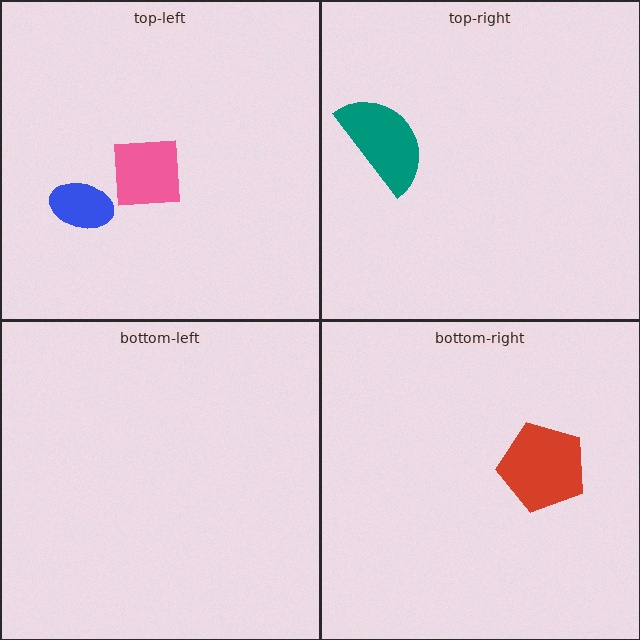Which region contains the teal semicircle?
The top-right region.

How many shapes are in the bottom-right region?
1.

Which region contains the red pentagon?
The bottom-right region.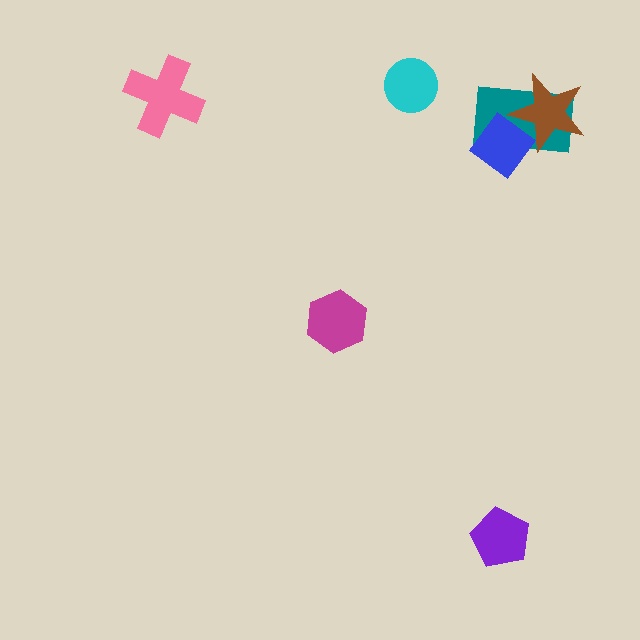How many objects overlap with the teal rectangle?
2 objects overlap with the teal rectangle.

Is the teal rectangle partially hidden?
Yes, it is partially covered by another shape.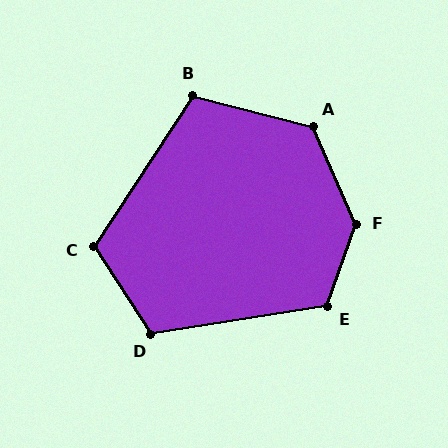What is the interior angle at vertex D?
Approximately 114 degrees (obtuse).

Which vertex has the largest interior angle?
F, at approximately 137 degrees.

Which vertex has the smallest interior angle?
B, at approximately 109 degrees.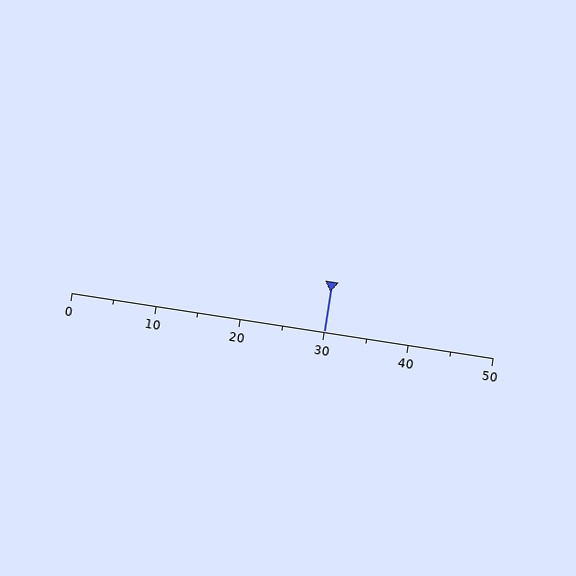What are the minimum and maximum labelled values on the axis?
The axis runs from 0 to 50.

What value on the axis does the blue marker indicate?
The marker indicates approximately 30.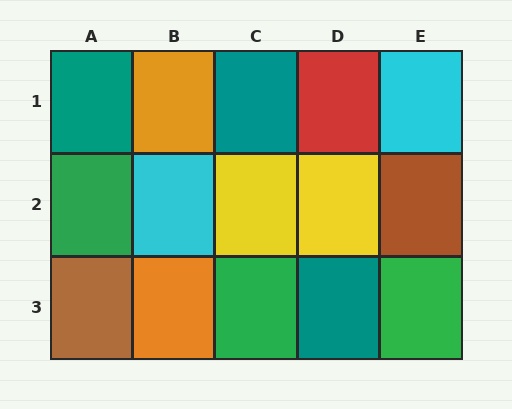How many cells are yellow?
2 cells are yellow.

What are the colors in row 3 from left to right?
Brown, orange, green, teal, green.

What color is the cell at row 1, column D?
Red.